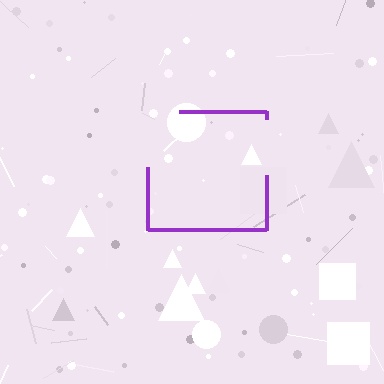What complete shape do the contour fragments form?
The contour fragments form a square.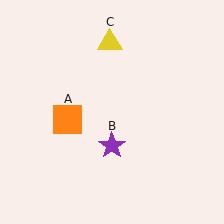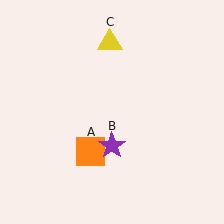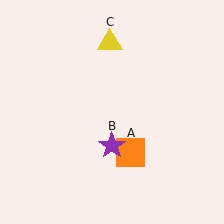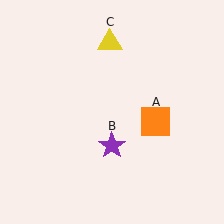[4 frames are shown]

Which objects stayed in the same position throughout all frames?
Purple star (object B) and yellow triangle (object C) remained stationary.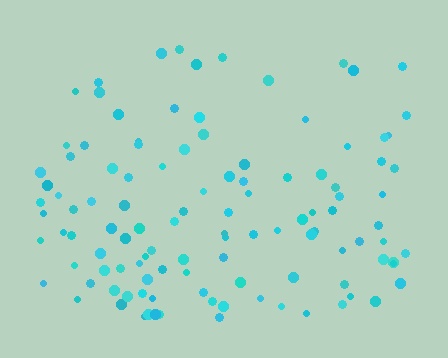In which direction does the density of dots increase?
From top to bottom, with the bottom side densest.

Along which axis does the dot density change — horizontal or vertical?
Vertical.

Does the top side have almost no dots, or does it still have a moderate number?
Still a moderate number, just noticeably fewer than the bottom.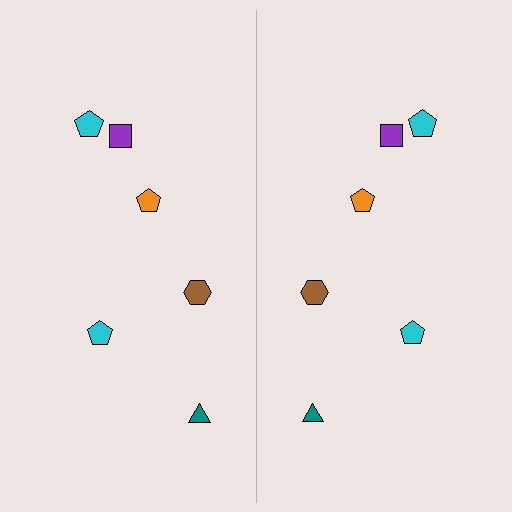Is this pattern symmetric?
Yes, this pattern has bilateral (reflection) symmetry.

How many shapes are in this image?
There are 12 shapes in this image.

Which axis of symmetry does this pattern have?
The pattern has a vertical axis of symmetry running through the center of the image.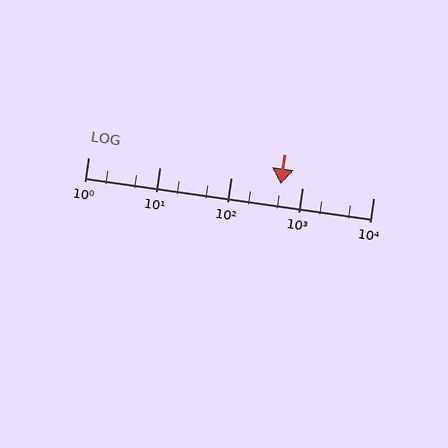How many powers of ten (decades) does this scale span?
The scale spans 4 decades, from 1 to 10000.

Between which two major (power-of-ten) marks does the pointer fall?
The pointer is between 100 and 1000.